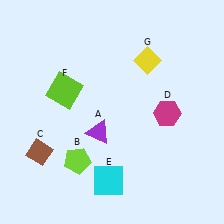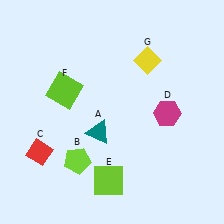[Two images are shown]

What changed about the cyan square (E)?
In Image 1, E is cyan. In Image 2, it changed to lime.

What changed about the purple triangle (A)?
In Image 1, A is purple. In Image 2, it changed to teal.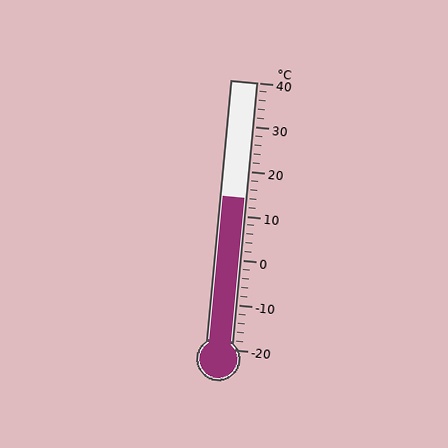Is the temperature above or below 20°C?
The temperature is below 20°C.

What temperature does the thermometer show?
The thermometer shows approximately 14°C.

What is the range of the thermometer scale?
The thermometer scale ranges from -20°C to 40°C.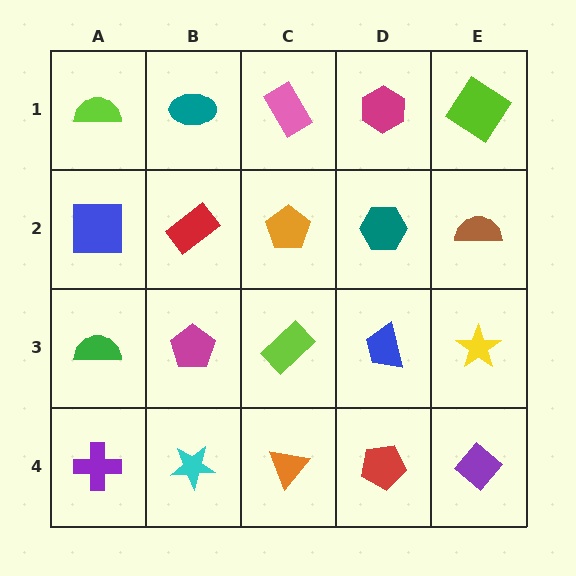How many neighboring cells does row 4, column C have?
3.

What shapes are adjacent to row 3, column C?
An orange pentagon (row 2, column C), an orange triangle (row 4, column C), a magenta pentagon (row 3, column B), a blue trapezoid (row 3, column D).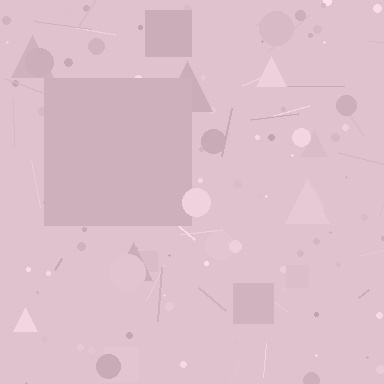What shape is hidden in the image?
A square is hidden in the image.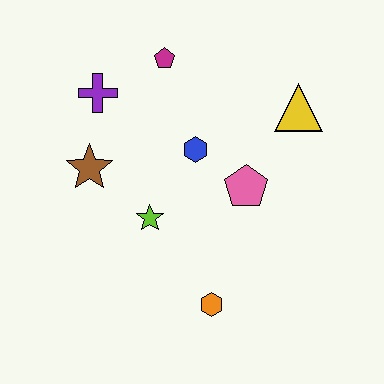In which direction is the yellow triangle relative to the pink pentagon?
The yellow triangle is above the pink pentagon.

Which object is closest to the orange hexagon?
The lime star is closest to the orange hexagon.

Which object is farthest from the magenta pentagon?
The orange hexagon is farthest from the magenta pentagon.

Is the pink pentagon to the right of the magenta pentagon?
Yes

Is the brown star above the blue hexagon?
No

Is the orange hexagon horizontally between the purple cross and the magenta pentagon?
No